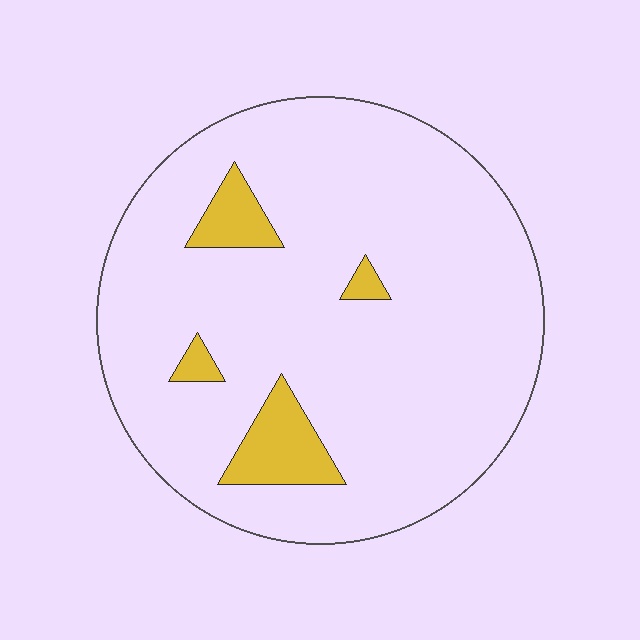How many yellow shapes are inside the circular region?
4.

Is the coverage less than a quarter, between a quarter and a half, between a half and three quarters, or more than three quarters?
Less than a quarter.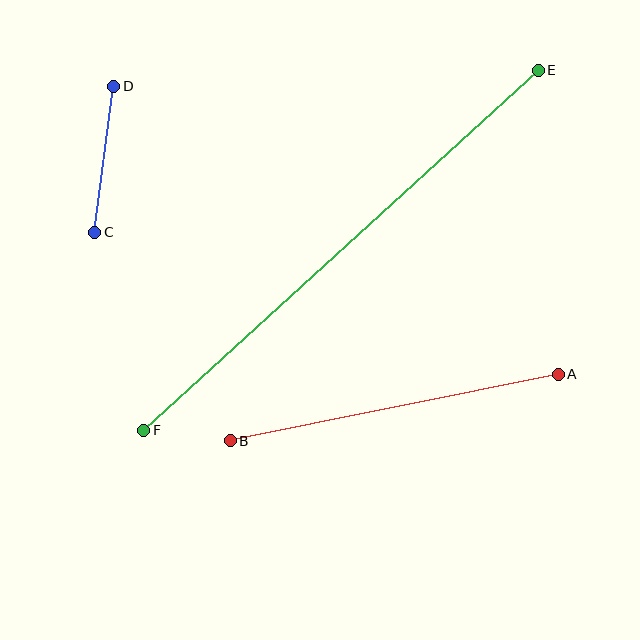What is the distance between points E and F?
The distance is approximately 534 pixels.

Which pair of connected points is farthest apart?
Points E and F are farthest apart.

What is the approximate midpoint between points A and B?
The midpoint is at approximately (394, 407) pixels.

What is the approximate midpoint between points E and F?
The midpoint is at approximately (341, 250) pixels.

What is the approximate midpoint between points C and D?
The midpoint is at approximately (104, 159) pixels.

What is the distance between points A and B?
The distance is approximately 335 pixels.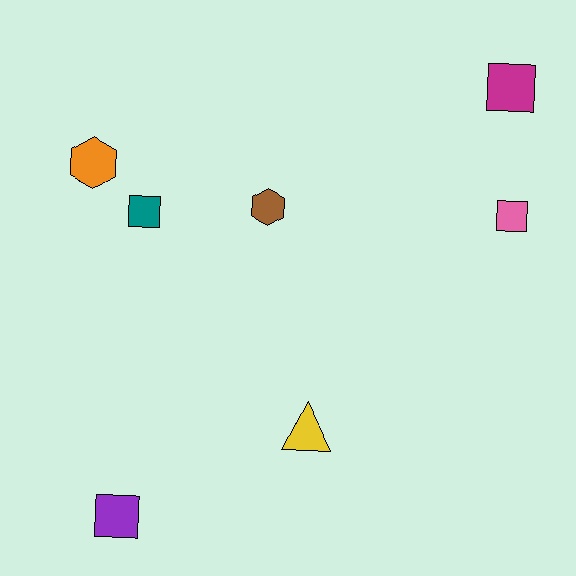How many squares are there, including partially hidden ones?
There are 4 squares.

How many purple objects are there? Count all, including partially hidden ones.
There is 1 purple object.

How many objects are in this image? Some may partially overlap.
There are 7 objects.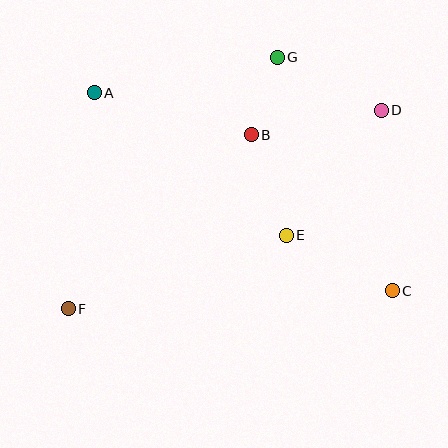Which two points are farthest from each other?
Points D and F are farthest from each other.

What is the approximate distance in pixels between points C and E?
The distance between C and E is approximately 120 pixels.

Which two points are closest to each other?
Points B and G are closest to each other.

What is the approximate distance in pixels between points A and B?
The distance between A and B is approximately 163 pixels.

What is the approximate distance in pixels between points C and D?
The distance between C and D is approximately 181 pixels.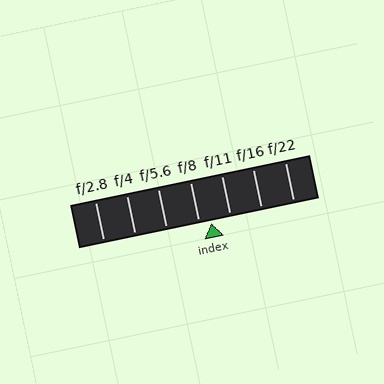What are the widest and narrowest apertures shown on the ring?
The widest aperture shown is f/2.8 and the narrowest is f/22.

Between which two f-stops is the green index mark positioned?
The index mark is between f/8 and f/11.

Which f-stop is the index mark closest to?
The index mark is closest to f/8.